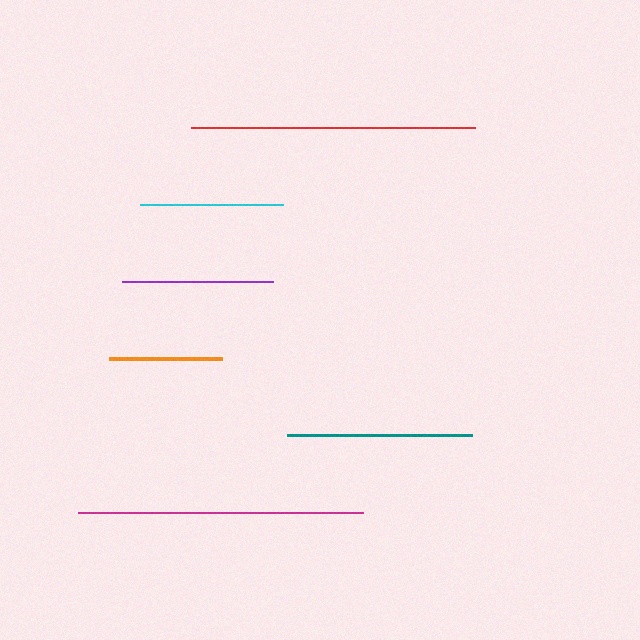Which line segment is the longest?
The magenta line is the longest at approximately 285 pixels.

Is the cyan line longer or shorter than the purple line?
The purple line is longer than the cyan line.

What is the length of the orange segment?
The orange segment is approximately 113 pixels long.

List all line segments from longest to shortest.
From longest to shortest: magenta, red, teal, purple, cyan, orange.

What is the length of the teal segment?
The teal segment is approximately 185 pixels long.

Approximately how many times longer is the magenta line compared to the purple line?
The magenta line is approximately 1.9 times the length of the purple line.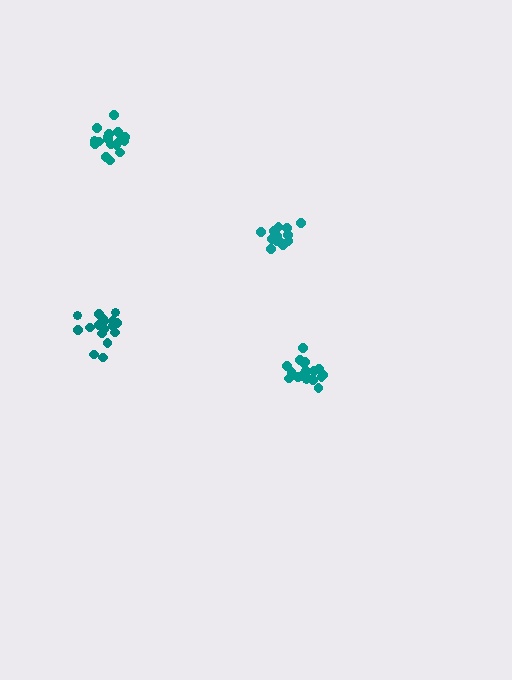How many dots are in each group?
Group 1: 18 dots, Group 2: 18 dots, Group 3: 18 dots, Group 4: 14 dots (68 total).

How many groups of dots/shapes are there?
There are 4 groups.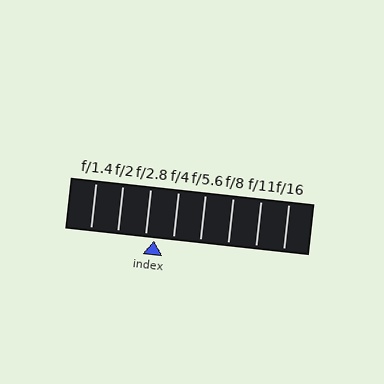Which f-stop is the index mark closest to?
The index mark is closest to f/2.8.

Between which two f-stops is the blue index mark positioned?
The index mark is between f/2.8 and f/4.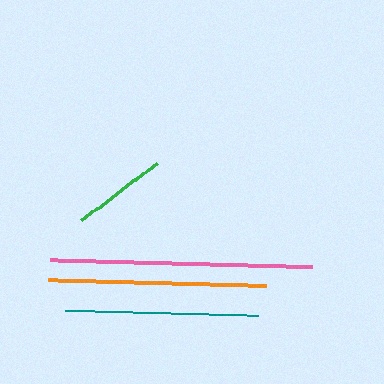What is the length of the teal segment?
The teal segment is approximately 193 pixels long.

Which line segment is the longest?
The pink line is the longest at approximately 262 pixels.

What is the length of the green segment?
The green segment is approximately 95 pixels long.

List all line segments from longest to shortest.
From longest to shortest: pink, orange, teal, green.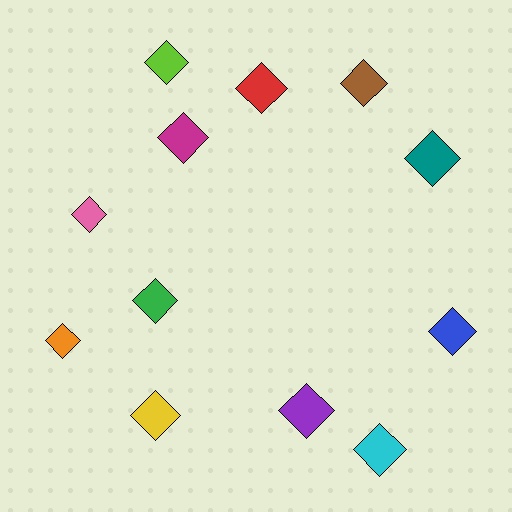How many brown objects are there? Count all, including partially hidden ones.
There is 1 brown object.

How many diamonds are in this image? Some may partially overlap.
There are 12 diamonds.